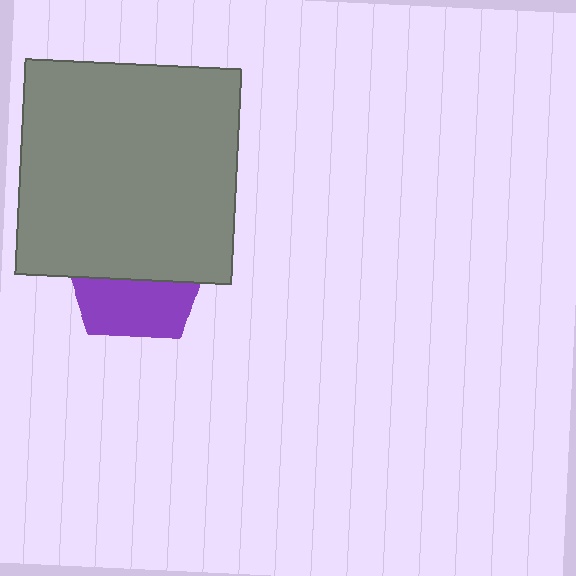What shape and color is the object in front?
The object in front is a gray square.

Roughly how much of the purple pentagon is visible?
A small part of it is visible (roughly 42%).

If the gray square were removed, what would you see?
You would see the complete purple pentagon.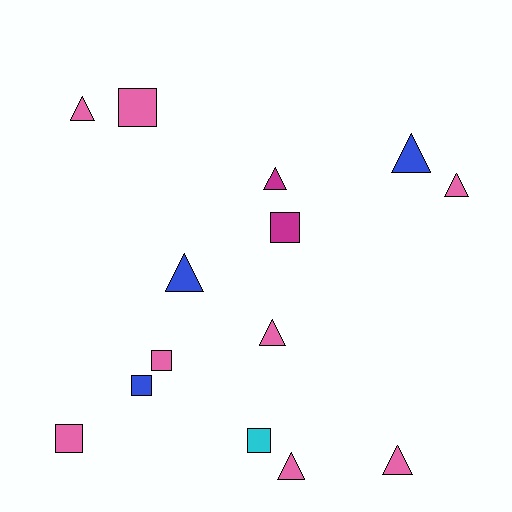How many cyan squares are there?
There is 1 cyan square.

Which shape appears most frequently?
Triangle, with 8 objects.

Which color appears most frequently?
Pink, with 8 objects.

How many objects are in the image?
There are 14 objects.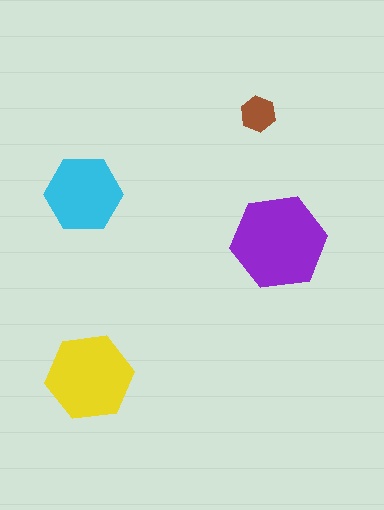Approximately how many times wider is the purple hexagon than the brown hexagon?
About 2.5 times wider.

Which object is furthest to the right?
The purple hexagon is rightmost.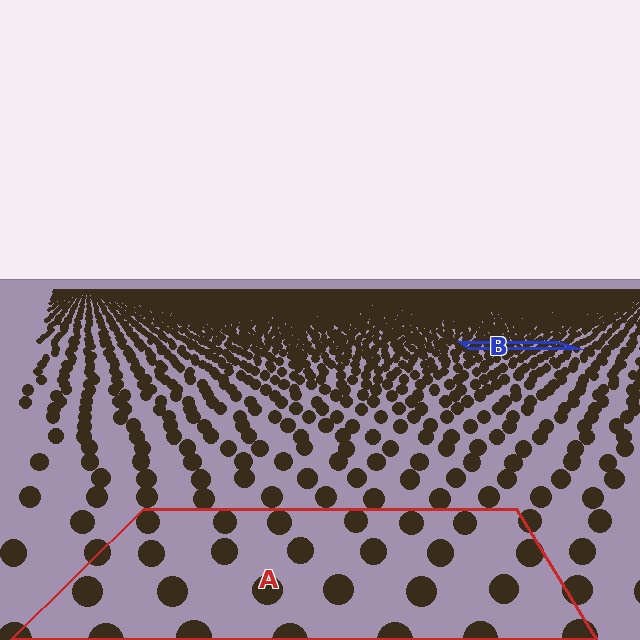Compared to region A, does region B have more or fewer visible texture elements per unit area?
Region B has more texture elements per unit area — they are packed more densely because it is farther away.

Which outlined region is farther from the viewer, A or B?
Region B is farther from the viewer — the texture elements inside it appear smaller and more densely packed.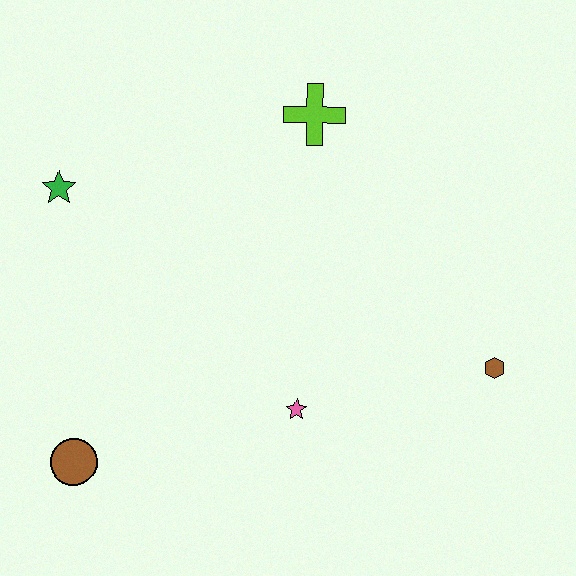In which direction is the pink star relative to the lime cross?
The pink star is below the lime cross.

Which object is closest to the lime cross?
The green star is closest to the lime cross.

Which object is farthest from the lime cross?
The brown circle is farthest from the lime cross.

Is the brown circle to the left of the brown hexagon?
Yes